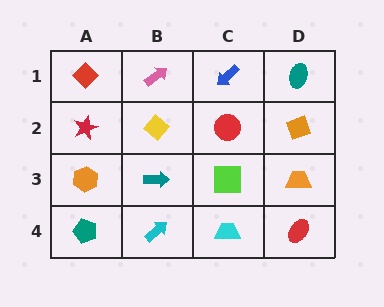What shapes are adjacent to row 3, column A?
A red star (row 2, column A), a teal pentagon (row 4, column A), a teal arrow (row 3, column B).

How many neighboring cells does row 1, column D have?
2.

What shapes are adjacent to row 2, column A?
A red diamond (row 1, column A), an orange hexagon (row 3, column A), a yellow diamond (row 2, column B).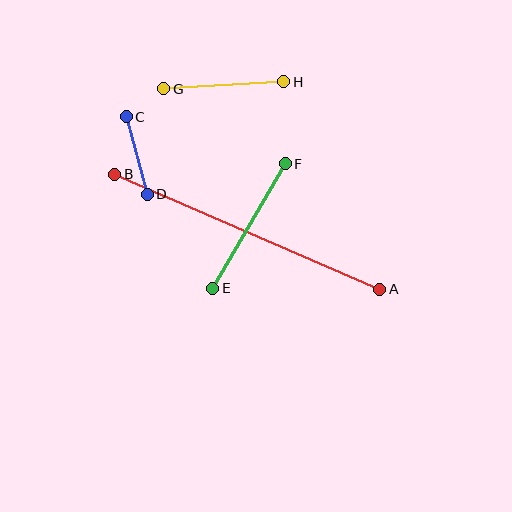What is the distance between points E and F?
The distance is approximately 144 pixels.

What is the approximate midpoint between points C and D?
The midpoint is at approximately (137, 156) pixels.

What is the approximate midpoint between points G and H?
The midpoint is at approximately (224, 85) pixels.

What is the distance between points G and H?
The distance is approximately 120 pixels.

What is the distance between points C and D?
The distance is approximately 81 pixels.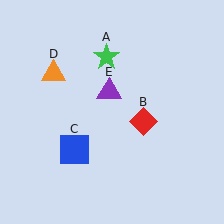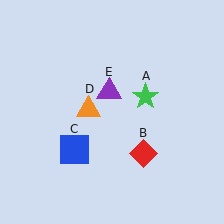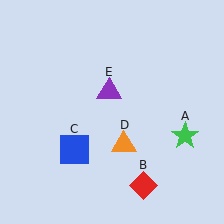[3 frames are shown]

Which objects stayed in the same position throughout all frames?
Blue square (object C) and purple triangle (object E) remained stationary.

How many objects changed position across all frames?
3 objects changed position: green star (object A), red diamond (object B), orange triangle (object D).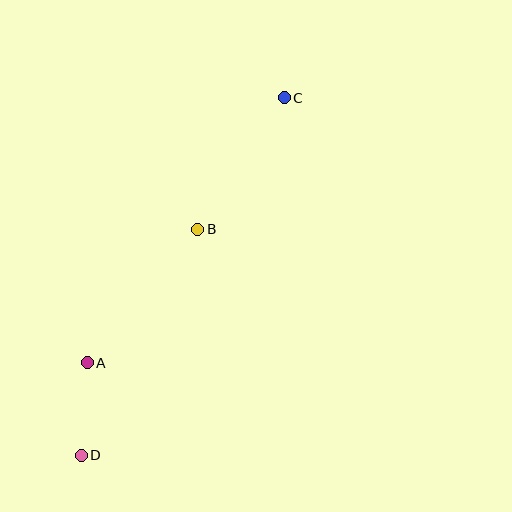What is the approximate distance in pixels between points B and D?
The distance between B and D is approximately 254 pixels.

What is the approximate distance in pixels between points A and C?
The distance between A and C is approximately 330 pixels.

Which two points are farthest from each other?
Points C and D are farthest from each other.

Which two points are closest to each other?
Points A and D are closest to each other.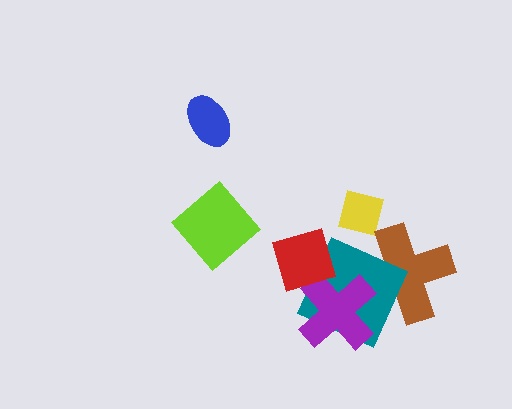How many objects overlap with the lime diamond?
0 objects overlap with the lime diamond.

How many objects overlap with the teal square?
3 objects overlap with the teal square.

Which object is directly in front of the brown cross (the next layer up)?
The teal square is directly in front of the brown cross.